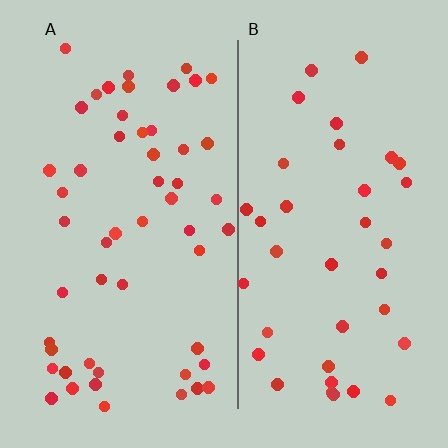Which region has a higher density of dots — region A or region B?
A (the left).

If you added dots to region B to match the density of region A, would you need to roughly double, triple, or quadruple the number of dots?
Approximately double.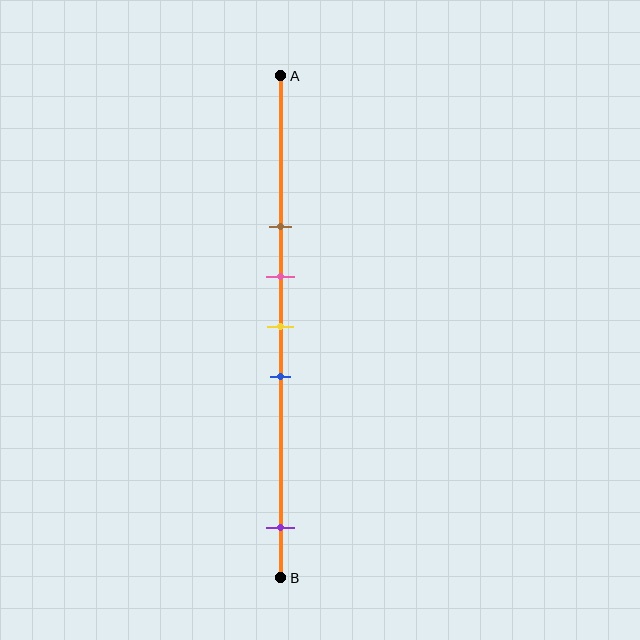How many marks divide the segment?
There are 5 marks dividing the segment.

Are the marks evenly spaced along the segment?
No, the marks are not evenly spaced.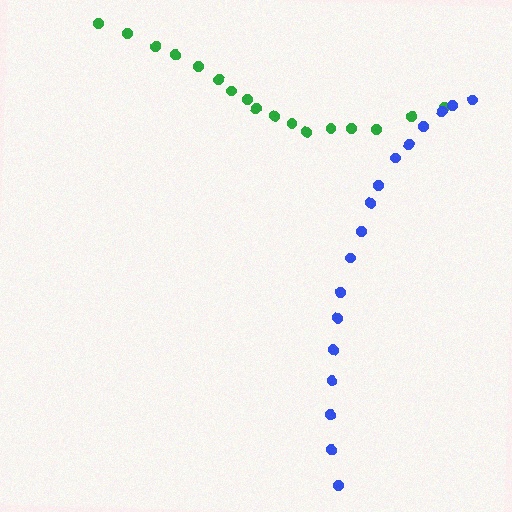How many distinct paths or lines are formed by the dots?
There are 2 distinct paths.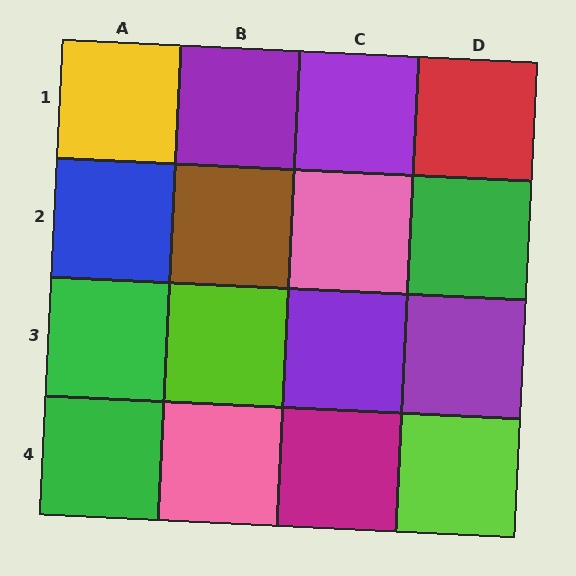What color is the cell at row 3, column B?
Lime.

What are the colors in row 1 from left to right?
Yellow, purple, purple, red.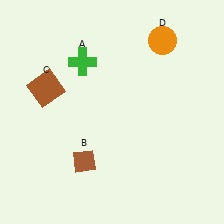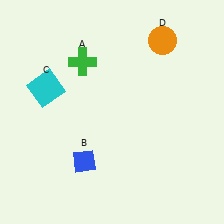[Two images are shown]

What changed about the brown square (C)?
In Image 1, C is brown. In Image 2, it changed to cyan.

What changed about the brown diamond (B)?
In Image 1, B is brown. In Image 2, it changed to blue.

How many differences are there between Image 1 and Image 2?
There are 2 differences between the two images.